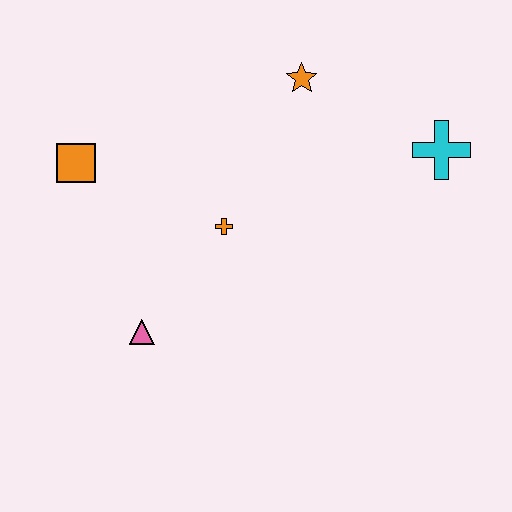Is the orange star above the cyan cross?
Yes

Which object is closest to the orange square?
The orange cross is closest to the orange square.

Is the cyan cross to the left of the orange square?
No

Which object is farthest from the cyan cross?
The orange square is farthest from the cyan cross.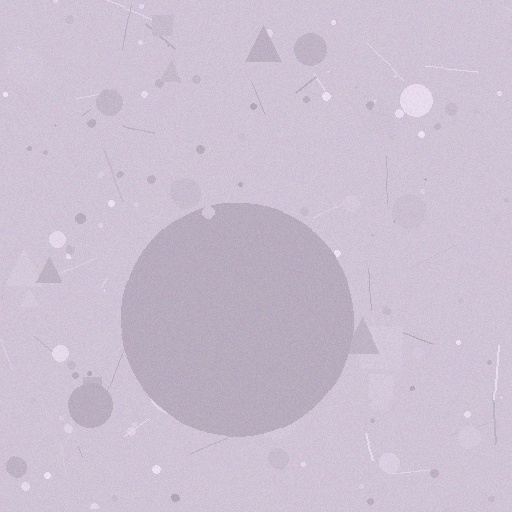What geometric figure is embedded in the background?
A circle is embedded in the background.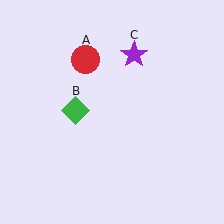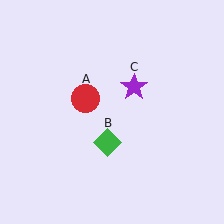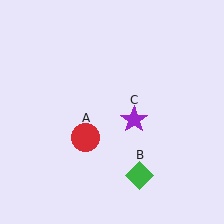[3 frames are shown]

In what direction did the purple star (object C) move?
The purple star (object C) moved down.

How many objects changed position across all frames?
3 objects changed position: red circle (object A), green diamond (object B), purple star (object C).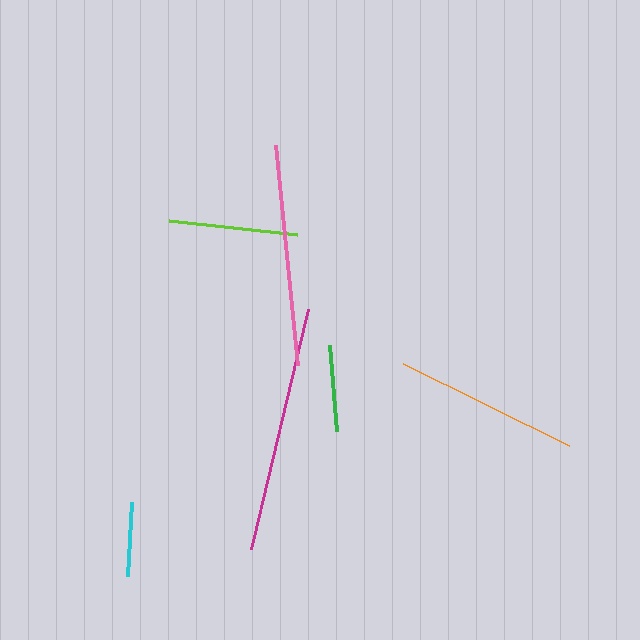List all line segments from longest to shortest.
From longest to shortest: magenta, pink, orange, lime, green, cyan.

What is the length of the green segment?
The green segment is approximately 87 pixels long.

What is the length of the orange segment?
The orange segment is approximately 185 pixels long.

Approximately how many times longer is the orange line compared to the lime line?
The orange line is approximately 1.4 times the length of the lime line.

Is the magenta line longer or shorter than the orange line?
The magenta line is longer than the orange line.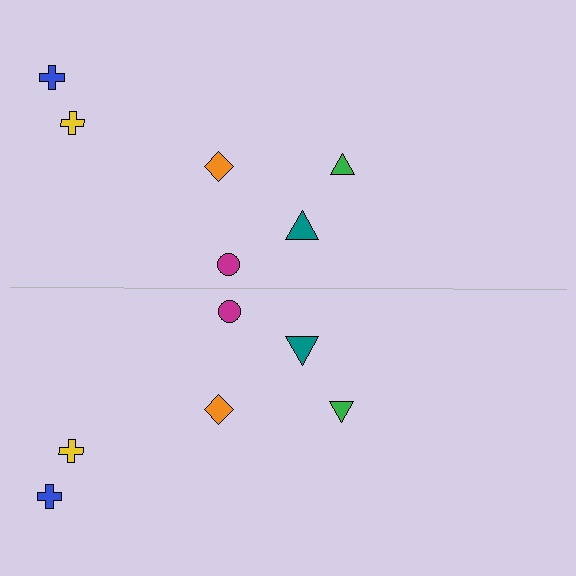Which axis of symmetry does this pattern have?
The pattern has a horizontal axis of symmetry running through the center of the image.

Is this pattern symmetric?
Yes, this pattern has bilateral (reflection) symmetry.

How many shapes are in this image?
There are 12 shapes in this image.